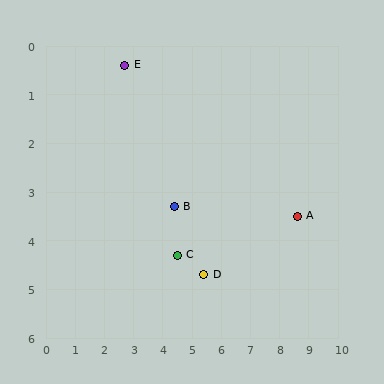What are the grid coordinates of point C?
Point C is at approximately (4.5, 4.3).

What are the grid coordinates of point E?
Point E is at approximately (2.7, 0.4).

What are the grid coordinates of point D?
Point D is at approximately (5.4, 4.7).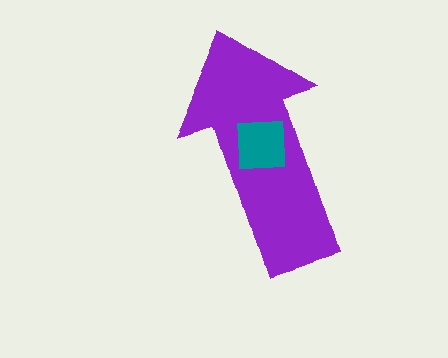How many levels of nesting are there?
2.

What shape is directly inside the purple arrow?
The teal square.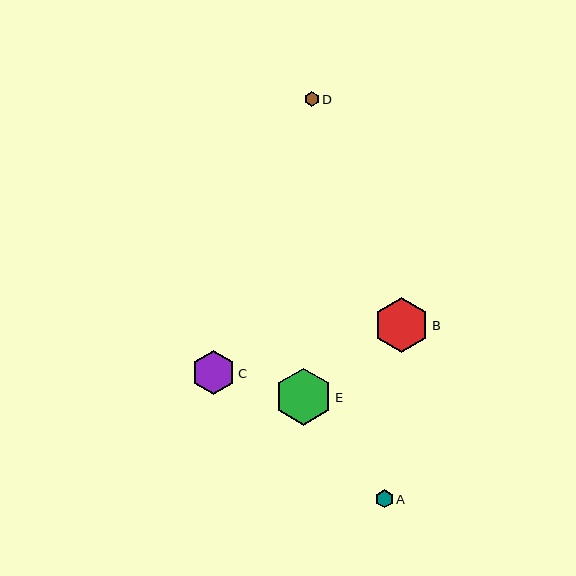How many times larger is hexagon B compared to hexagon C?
Hexagon B is approximately 1.2 times the size of hexagon C.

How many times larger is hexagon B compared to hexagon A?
Hexagon B is approximately 3.1 times the size of hexagon A.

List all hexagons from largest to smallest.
From largest to smallest: E, B, C, A, D.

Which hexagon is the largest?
Hexagon E is the largest with a size of approximately 57 pixels.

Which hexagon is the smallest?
Hexagon D is the smallest with a size of approximately 15 pixels.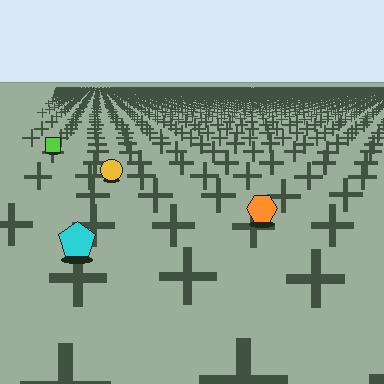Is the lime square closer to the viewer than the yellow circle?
No. The yellow circle is closer — you can tell from the texture gradient: the ground texture is coarser near it.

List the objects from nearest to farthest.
From nearest to farthest: the cyan pentagon, the orange hexagon, the yellow circle, the lime square.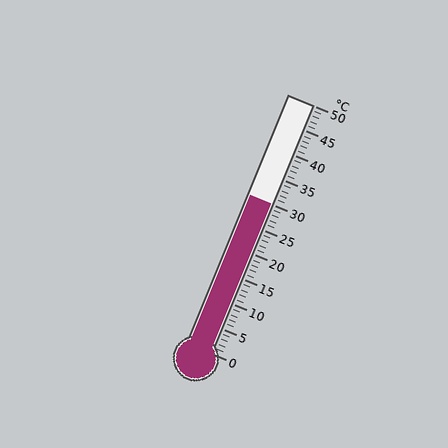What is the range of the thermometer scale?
The thermometer scale ranges from 0°C to 50°C.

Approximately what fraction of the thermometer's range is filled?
The thermometer is filled to approximately 60% of its range.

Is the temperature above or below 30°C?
The temperature is at 30°C.